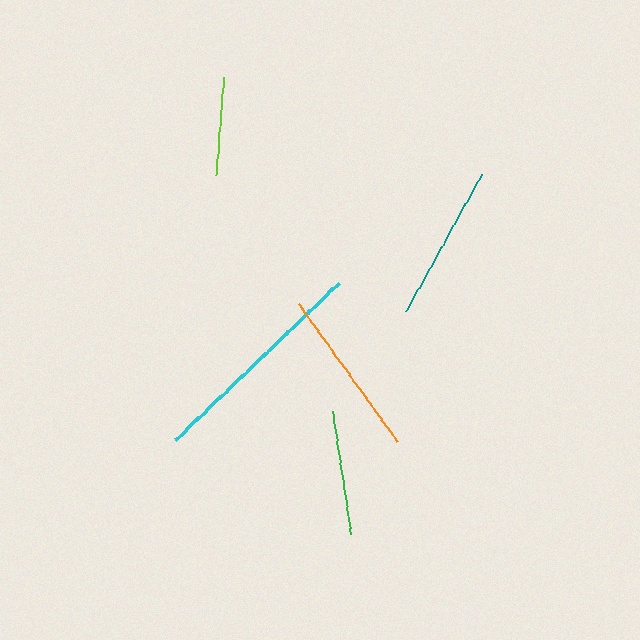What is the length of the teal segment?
The teal segment is approximately 156 pixels long.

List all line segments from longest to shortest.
From longest to shortest: cyan, orange, teal, green, lime.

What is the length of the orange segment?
The orange segment is approximately 170 pixels long.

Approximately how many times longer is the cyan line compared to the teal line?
The cyan line is approximately 1.5 times the length of the teal line.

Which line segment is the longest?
The cyan line is the longest at approximately 226 pixels.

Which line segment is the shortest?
The lime line is the shortest at approximately 98 pixels.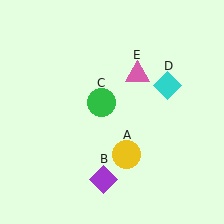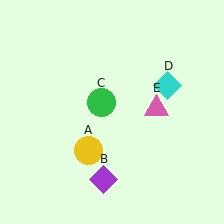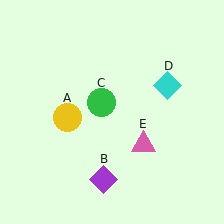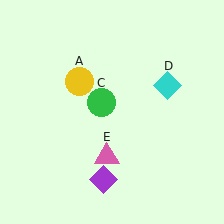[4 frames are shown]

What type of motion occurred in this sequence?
The yellow circle (object A), pink triangle (object E) rotated clockwise around the center of the scene.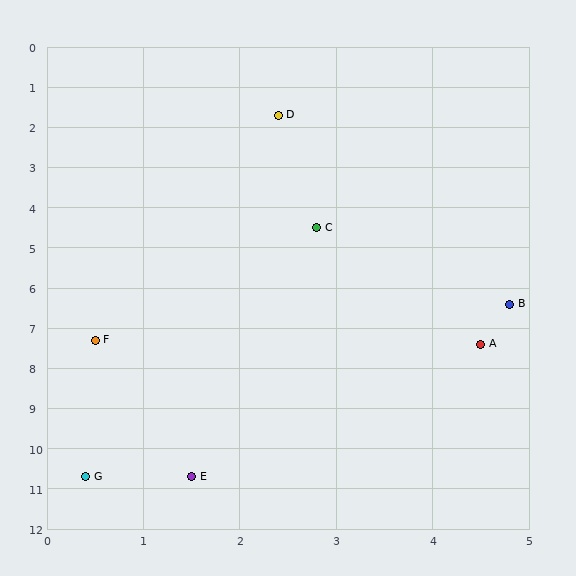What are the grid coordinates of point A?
Point A is at approximately (4.5, 7.4).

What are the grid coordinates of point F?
Point F is at approximately (0.5, 7.3).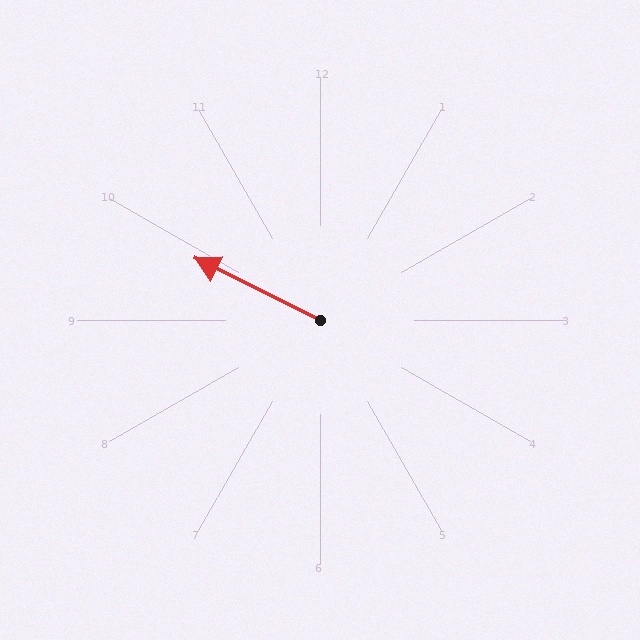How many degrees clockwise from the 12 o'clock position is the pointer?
Approximately 296 degrees.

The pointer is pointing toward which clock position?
Roughly 10 o'clock.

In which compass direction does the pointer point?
Northwest.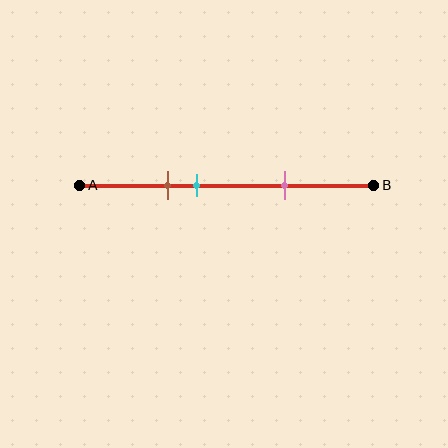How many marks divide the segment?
There are 3 marks dividing the segment.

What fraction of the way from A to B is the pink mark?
The pink mark is approximately 70% (0.7) of the way from A to B.